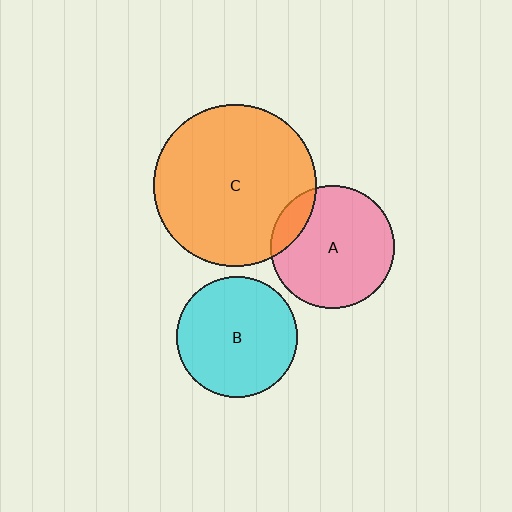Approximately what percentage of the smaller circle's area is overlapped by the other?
Approximately 15%.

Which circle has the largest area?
Circle C (orange).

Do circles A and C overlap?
Yes.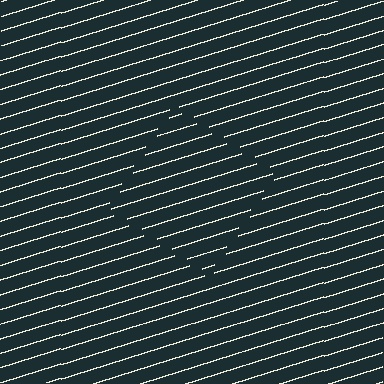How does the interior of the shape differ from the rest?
The interior of the shape contains the same grating, shifted by half a period — the contour is defined by the phase discontinuity where line-ends from the inner and outer gratings abut.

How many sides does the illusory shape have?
4 sides — the line-ends trace a square.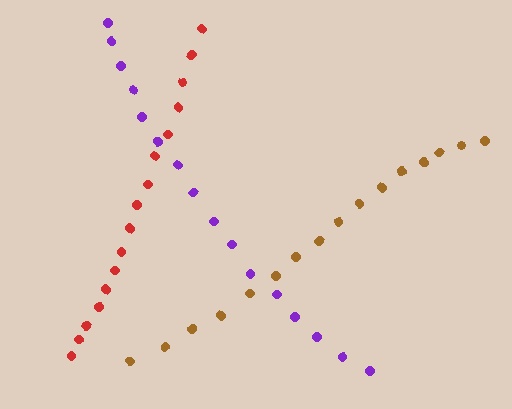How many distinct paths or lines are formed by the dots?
There are 3 distinct paths.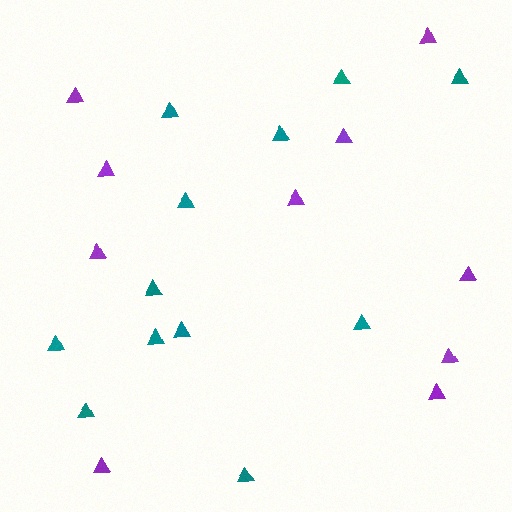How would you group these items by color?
There are 2 groups: one group of teal triangles (12) and one group of purple triangles (10).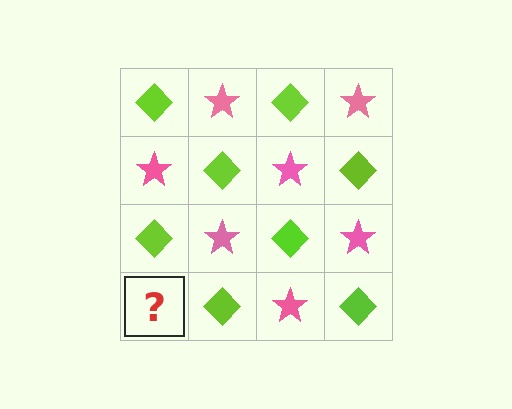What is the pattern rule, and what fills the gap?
The rule is that it alternates lime diamond and pink star in a checkerboard pattern. The gap should be filled with a pink star.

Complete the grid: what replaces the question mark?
The question mark should be replaced with a pink star.